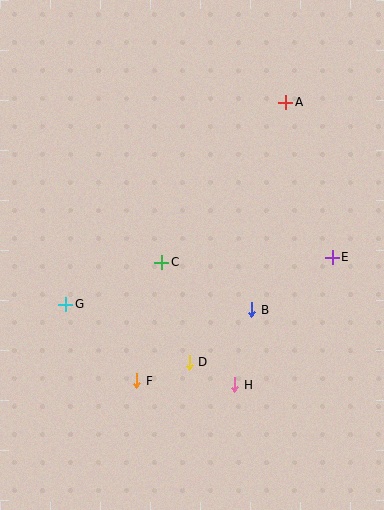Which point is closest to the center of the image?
Point C at (162, 262) is closest to the center.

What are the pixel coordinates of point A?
Point A is at (286, 102).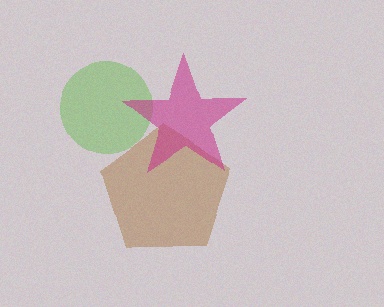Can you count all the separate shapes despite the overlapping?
Yes, there are 3 separate shapes.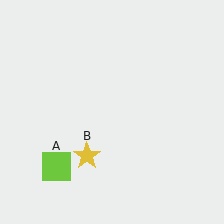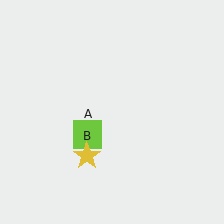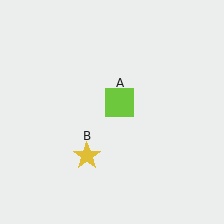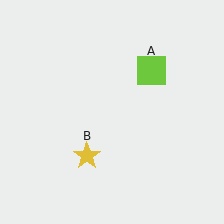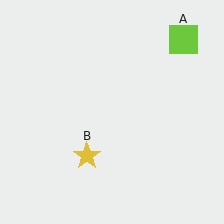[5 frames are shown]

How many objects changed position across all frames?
1 object changed position: lime square (object A).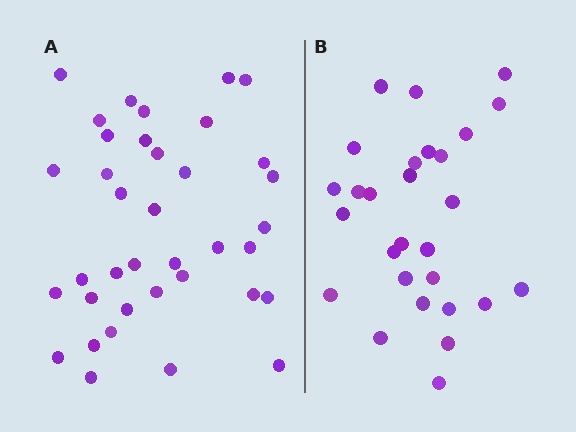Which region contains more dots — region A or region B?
Region A (the left region) has more dots.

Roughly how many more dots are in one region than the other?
Region A has roughly 8 or so more dots than region B.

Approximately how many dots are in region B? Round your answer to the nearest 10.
About 30 dots. (The exact count is 28, which rounds to 30.)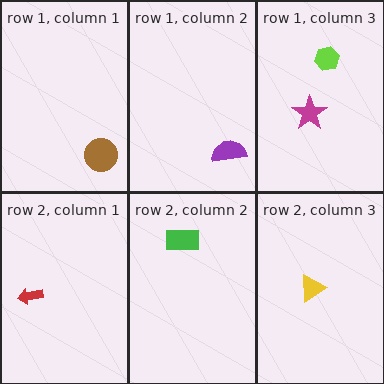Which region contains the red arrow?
The row 2, column 1 region.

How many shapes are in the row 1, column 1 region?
1.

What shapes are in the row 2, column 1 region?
The red arrow.